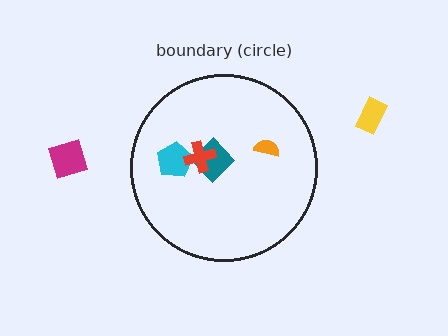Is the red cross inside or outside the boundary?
Inside.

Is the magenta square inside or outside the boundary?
Outside.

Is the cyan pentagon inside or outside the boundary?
Inside.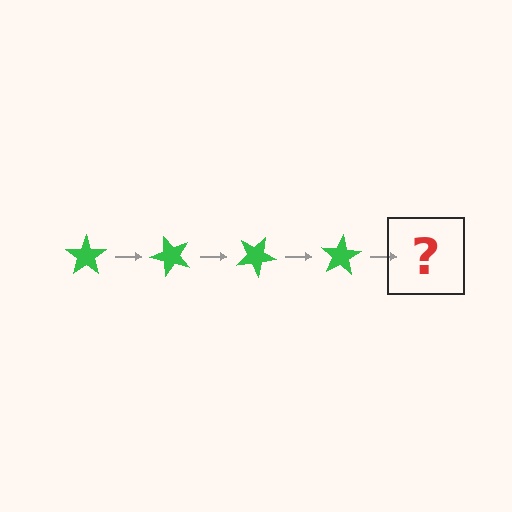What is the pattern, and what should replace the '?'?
The pattern is that the star rotates 50 degrees each step. The '?' should be a green star rotated 200 degrees.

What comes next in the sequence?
The next element should be a green star rotated 200 degrees.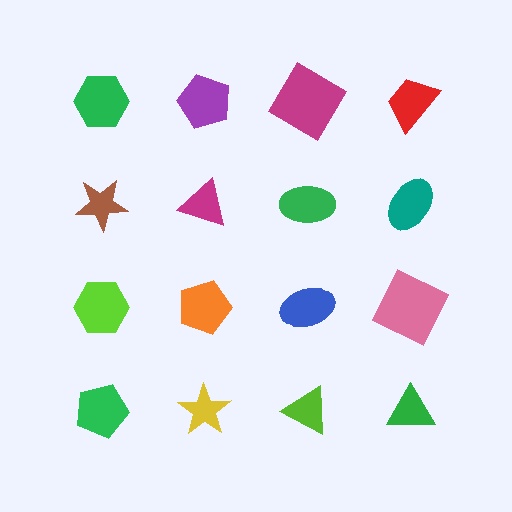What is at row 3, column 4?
A pink square.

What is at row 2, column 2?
A magenta triangle.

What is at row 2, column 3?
A green ellipse.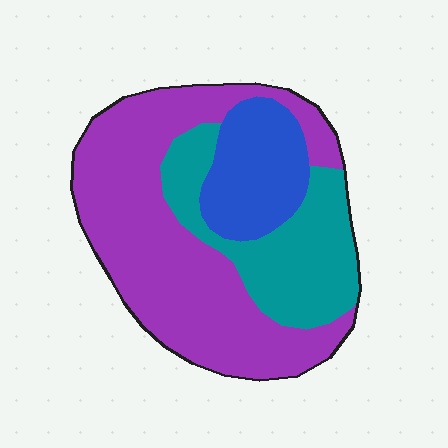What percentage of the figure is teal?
Teal takes up between a quarter and a half of the figure.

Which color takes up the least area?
Blue, at roughly 20%.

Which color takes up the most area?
Purple, at roughly 55%.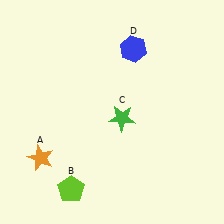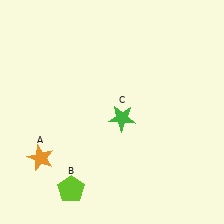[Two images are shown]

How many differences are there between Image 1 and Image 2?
There is 1 difference between the two images.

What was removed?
The blue hexagon (D) was removed in Image 2.